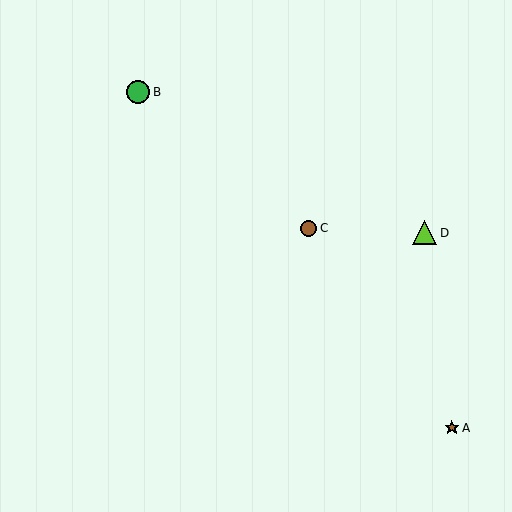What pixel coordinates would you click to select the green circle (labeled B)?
Click at (138, 92) to select the green circle B.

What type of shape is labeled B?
Shape B is a green circle.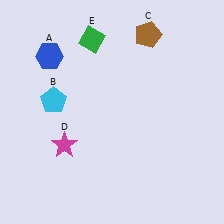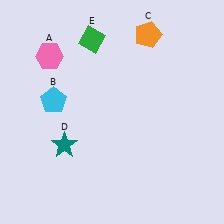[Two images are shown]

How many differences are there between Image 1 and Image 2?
There are 3 differences between the two images.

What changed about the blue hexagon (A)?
In Image 1, A is blue. In Image 2, it changed to pink.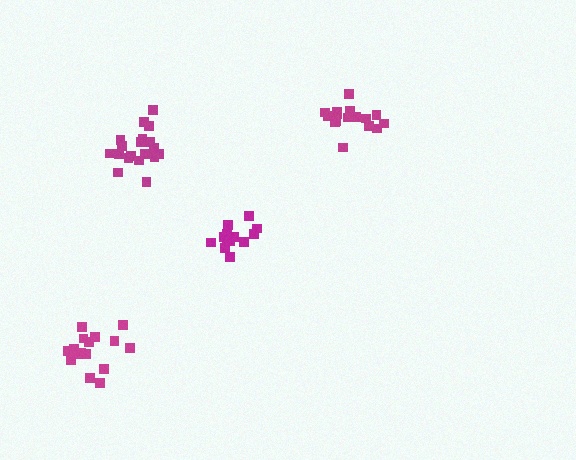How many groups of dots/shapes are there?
There are 4 groups.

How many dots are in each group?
Group 1: 16 dots, Group 2: 14 dots, Group 3: 17 dots, Group 4: 19 dots (66 total).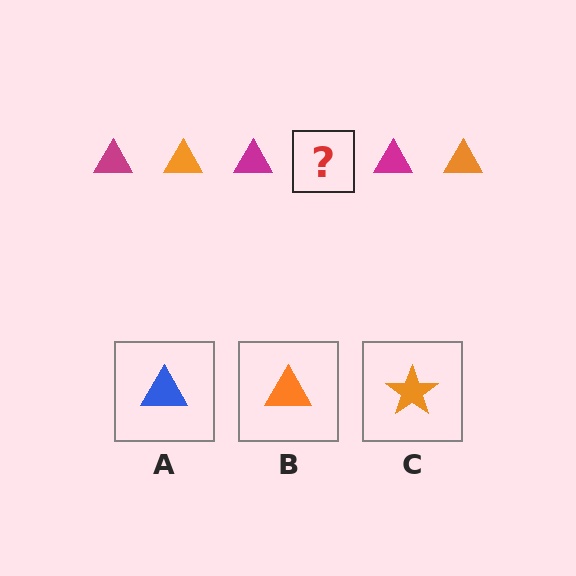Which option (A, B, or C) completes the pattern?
B.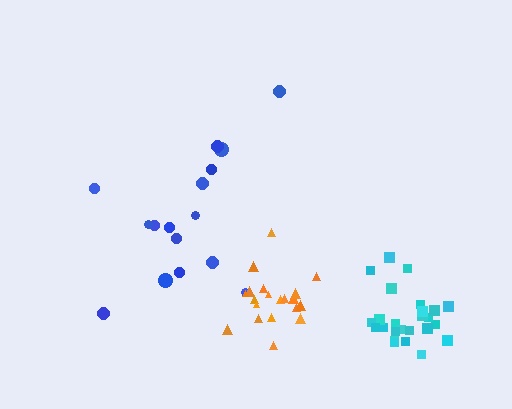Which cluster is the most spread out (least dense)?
Blue.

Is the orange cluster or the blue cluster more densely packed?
Orange.